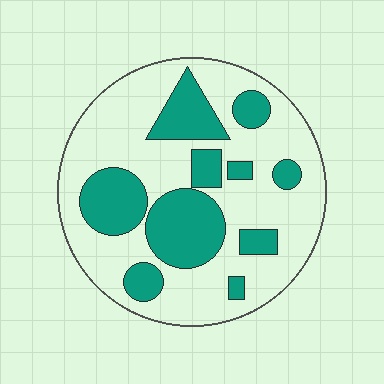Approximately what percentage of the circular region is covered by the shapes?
Approximately 30%.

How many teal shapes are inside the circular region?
10.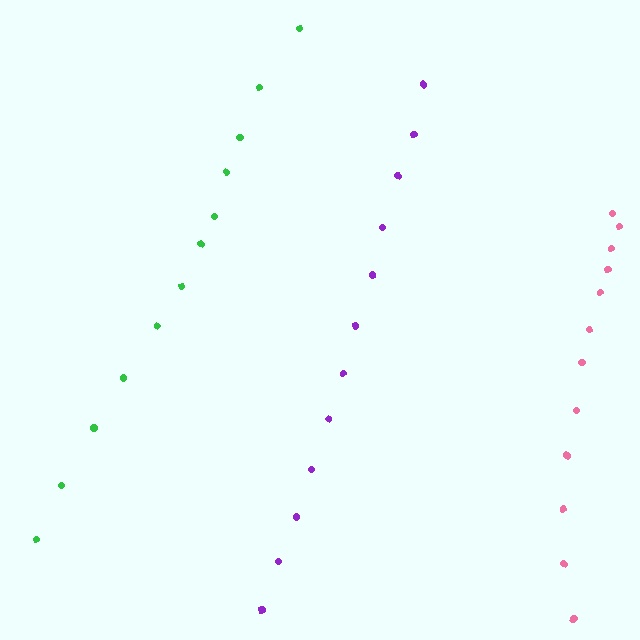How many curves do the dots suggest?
There are 3 distinct paths.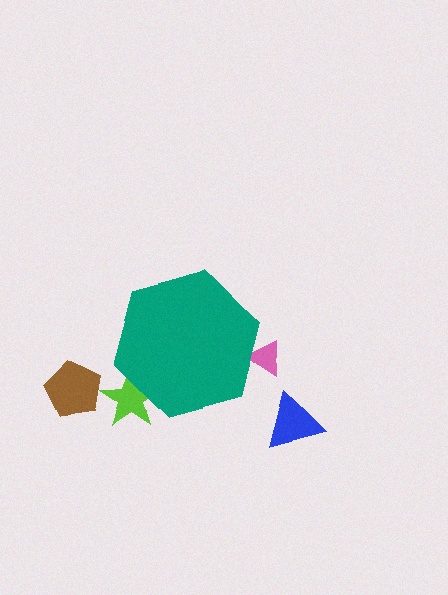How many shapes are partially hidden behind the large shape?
2 shapes are partially hidden.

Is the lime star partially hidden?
Yes, the lime star is partially hidden behind the teal hexagon.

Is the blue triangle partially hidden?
No, the blue triangle is fully visible.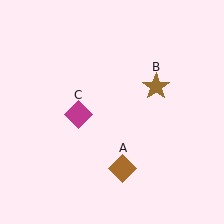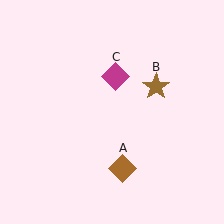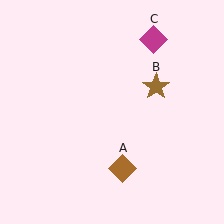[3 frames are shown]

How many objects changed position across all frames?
1 object changed position: magenta diamond (object C).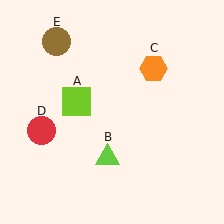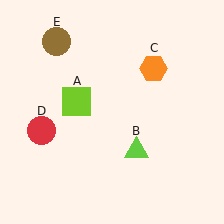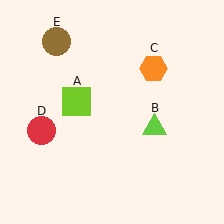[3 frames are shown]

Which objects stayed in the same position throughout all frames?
Lime square (object A) and orange hexagon (object C) and red circle (object D) and brown circle (object E) remained stationary.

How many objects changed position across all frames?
1 object changed position: lime triangle (object B).